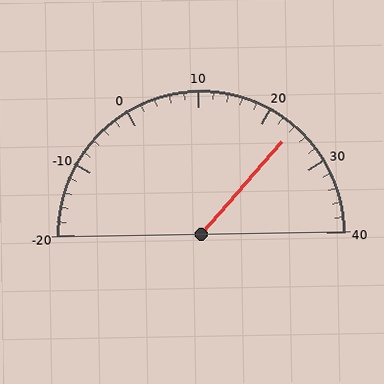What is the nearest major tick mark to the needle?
The nearest major tick mark is 20.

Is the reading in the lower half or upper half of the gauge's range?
The reading is in the upper half of the range (-20 to 40).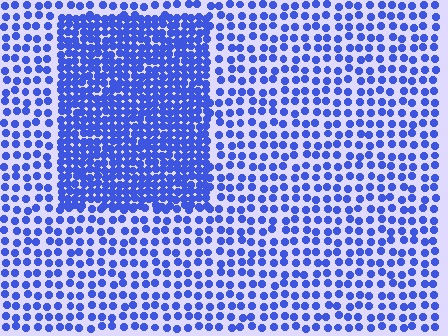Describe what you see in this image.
The image contains small blue elements arranged at two different densities. A rectangle-shaped region is visible where the elements are more densely packed than the surrounding area.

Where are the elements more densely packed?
The elements are more densely packed inside the rectangle boundary.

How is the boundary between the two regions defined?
The boundary is defined by a change in element density (approximately 2.2x ratio). All elements are the same color, size, and shape.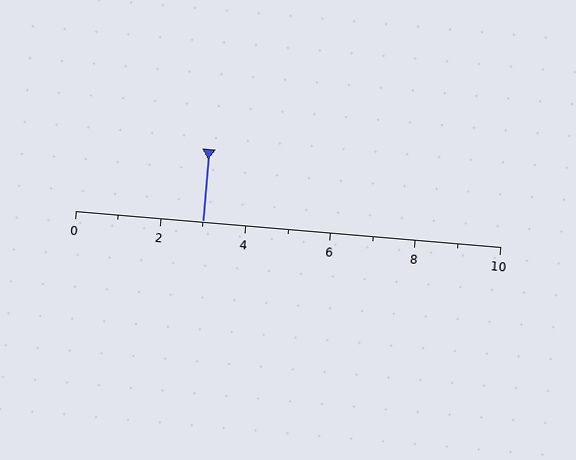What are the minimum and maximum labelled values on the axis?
The axis runs from 0 to 10.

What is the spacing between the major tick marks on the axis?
The major ticks are spaced 2 apart.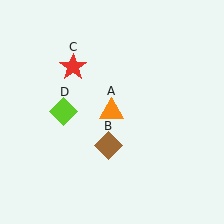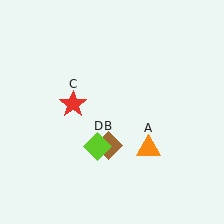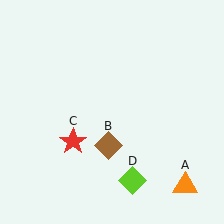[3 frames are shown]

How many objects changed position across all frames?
3 objects changed position: orange triangle (object A), red star (object C), lime diamond (object D).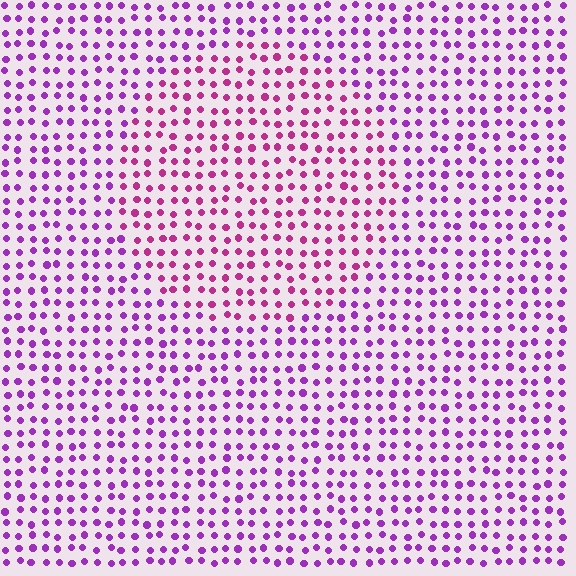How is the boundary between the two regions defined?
The boundary is defined purely by a slight shift in hue (about 32 degrees). Spacing, size, and orientation are identical on both sides.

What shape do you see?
I see a circle.